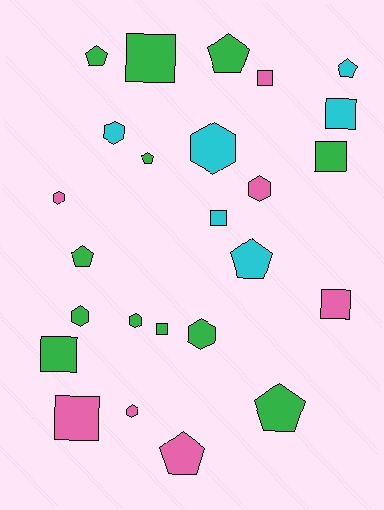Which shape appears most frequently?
Square, with 9 objects.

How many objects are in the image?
There are 25 objects.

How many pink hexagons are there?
There are 3 pink hexagons.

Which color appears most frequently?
Green, with 12 objects.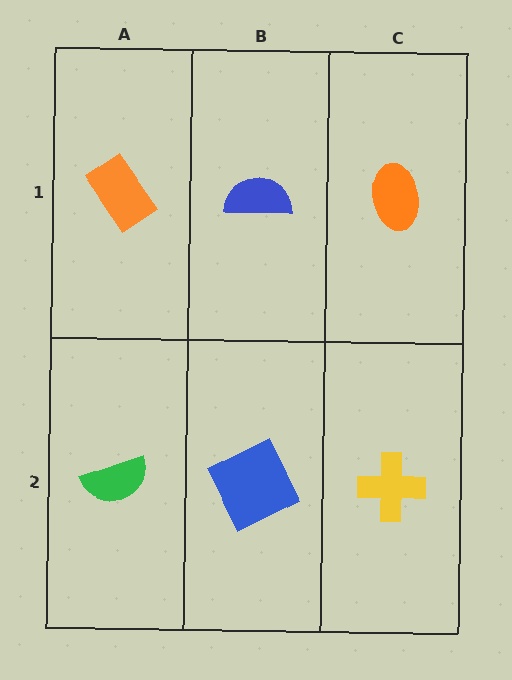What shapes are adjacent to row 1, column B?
A blue square (row 2, column B), an orange rectangle (row 1, column A), an orange ellipse (row 1, column C).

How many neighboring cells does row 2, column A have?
2.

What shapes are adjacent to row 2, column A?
An orange rectangle (row 1, column A), a blue square (row 2, column B).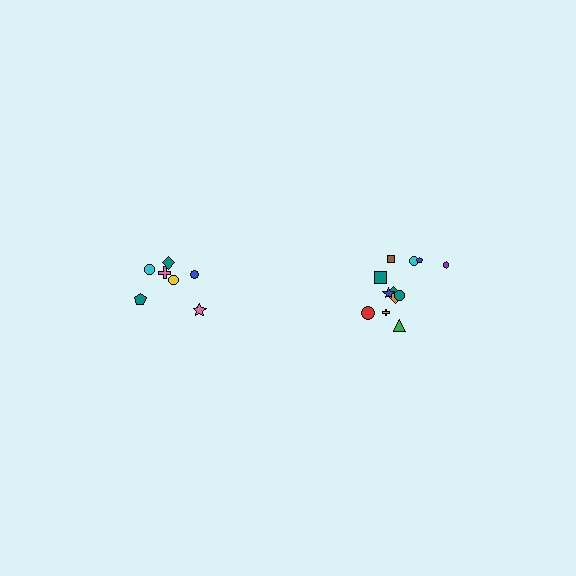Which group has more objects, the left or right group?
The right group.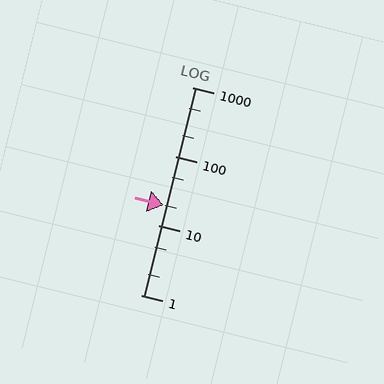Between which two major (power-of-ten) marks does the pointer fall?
The pointer is between 10 and 100.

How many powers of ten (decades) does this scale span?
The scale spans 3 decades, from 1 to 1000.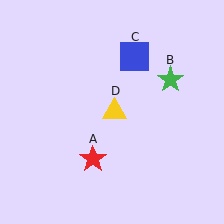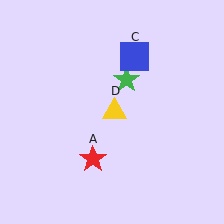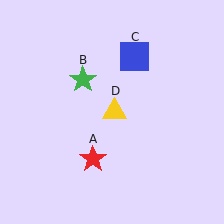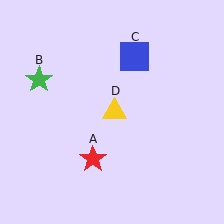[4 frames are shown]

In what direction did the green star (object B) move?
The green star (object B) moved left.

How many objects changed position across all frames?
1 object changed position: green star (object B).